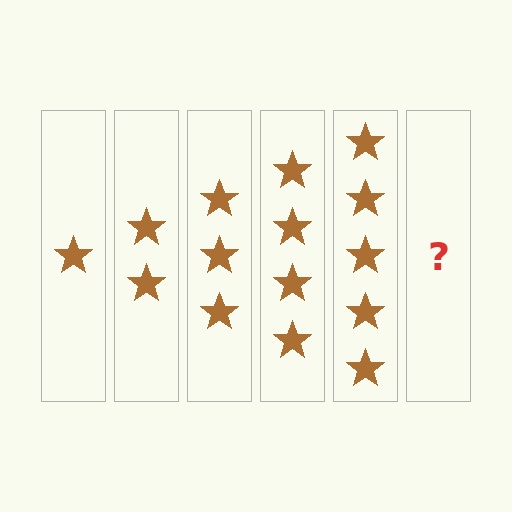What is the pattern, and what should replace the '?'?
The pattern is that each step adds one more star. The '?' should be 6 stars.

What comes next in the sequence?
The next element should be 6 stars.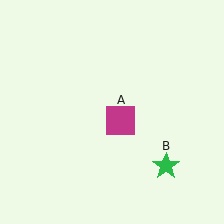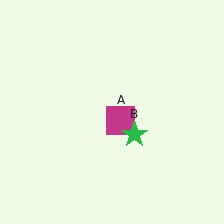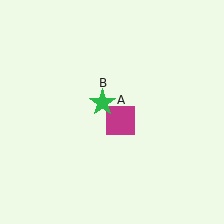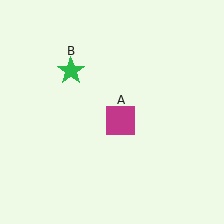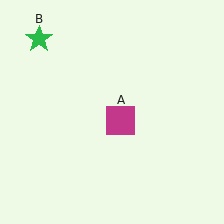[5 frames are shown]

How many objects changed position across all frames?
1 object changed position: green star (object B).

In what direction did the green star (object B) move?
The green star (object B) moved up and to the left.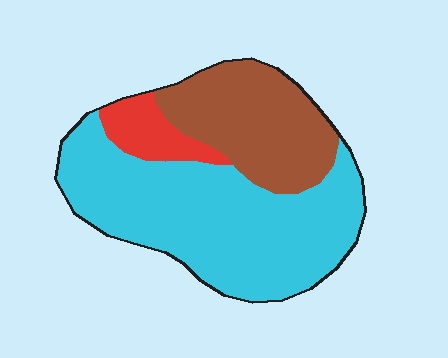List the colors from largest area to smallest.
From largest to smallest: cyan, brown, red.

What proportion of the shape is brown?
Brown takes up about one third (1/3) of the shape.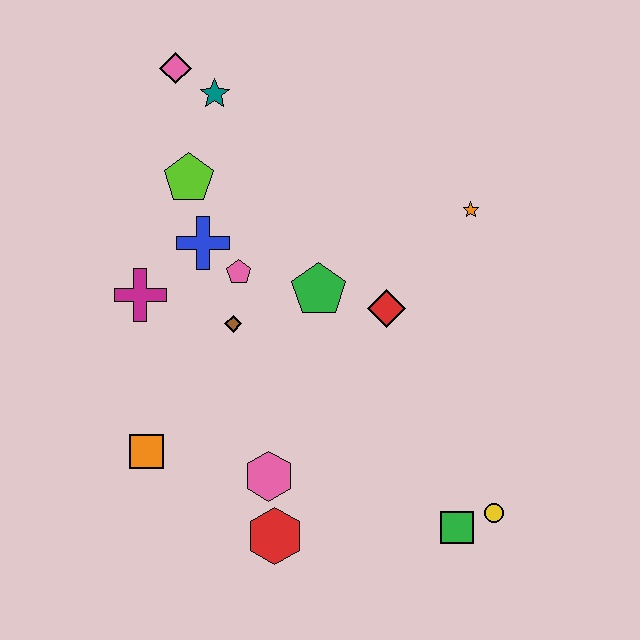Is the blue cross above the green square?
Yes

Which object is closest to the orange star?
The red diamond is closest to the orange star.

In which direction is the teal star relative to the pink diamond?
The teal star is to the right of the pink diamond.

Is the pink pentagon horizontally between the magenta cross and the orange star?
Yes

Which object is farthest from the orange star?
The orange square is farthest from the orange star.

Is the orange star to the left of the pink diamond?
No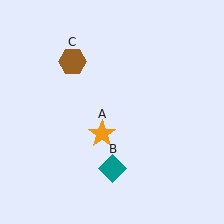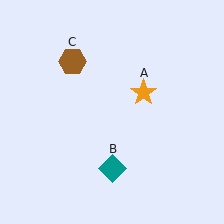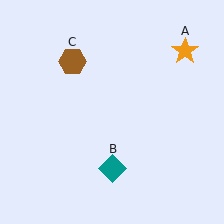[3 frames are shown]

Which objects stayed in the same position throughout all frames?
Teal diamond (object B) and brown hexagon (object C) remained stationary.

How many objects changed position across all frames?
1 object changed position: orange star (object A).